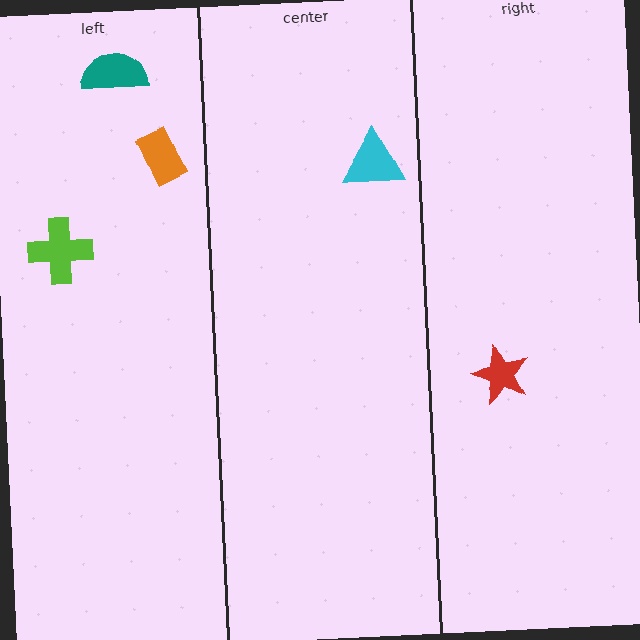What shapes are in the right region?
The red star.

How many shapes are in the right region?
1.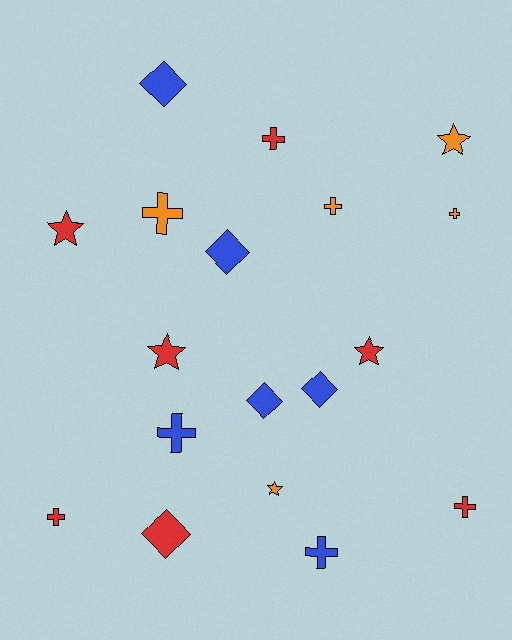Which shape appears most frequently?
Cross, with 8 objects.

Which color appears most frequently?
Red, with 7 objects.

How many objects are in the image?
There are 18 objects.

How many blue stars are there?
There are no blue stars.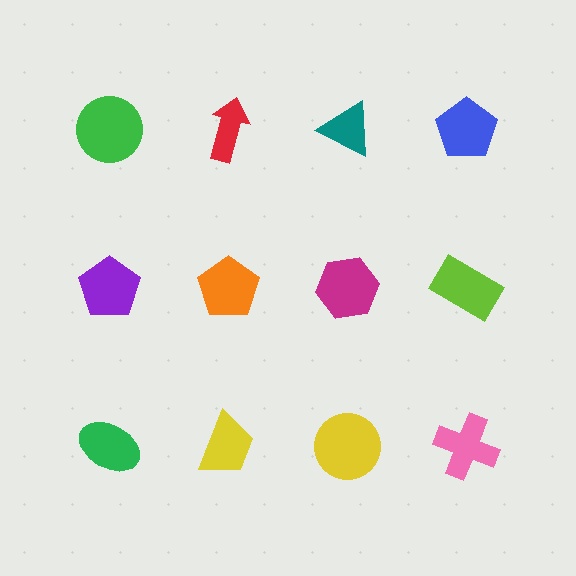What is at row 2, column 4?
A lime rectangle.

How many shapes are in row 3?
4 shapes.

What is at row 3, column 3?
A yellow circle.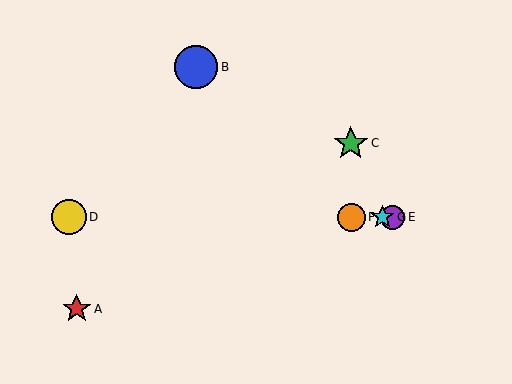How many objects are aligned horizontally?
4 objects (D, E, F, G) are aligned horizontally.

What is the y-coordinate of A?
Object A is at y≈309.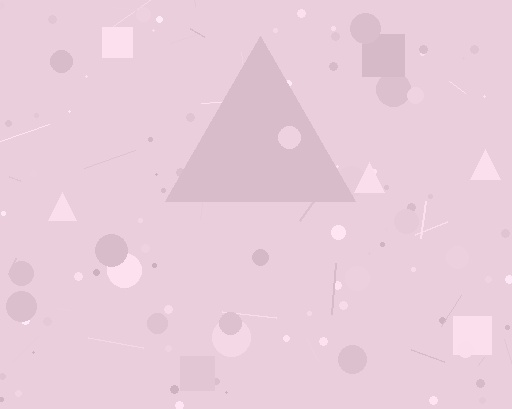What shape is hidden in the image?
A triangle is hidden in the image.